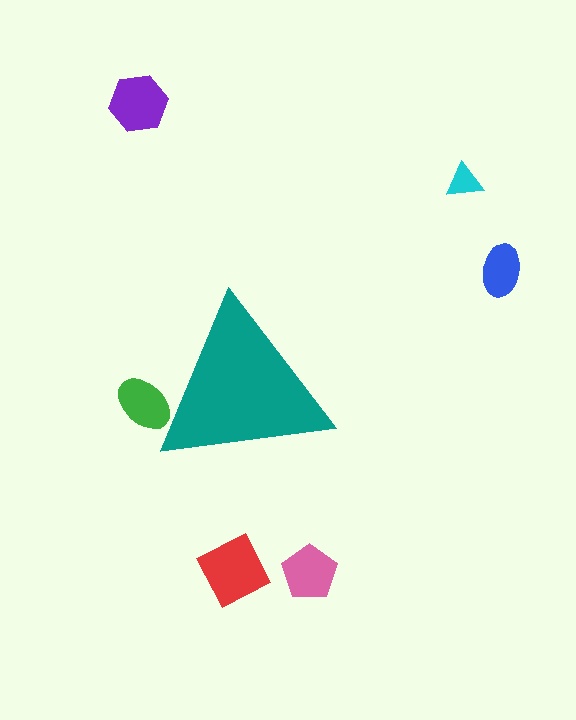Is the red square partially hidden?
No, the red square is fully visible.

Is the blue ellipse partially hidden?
No, the blue ellipse is fully visible.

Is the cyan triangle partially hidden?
No, the cyan triangle is fully visible.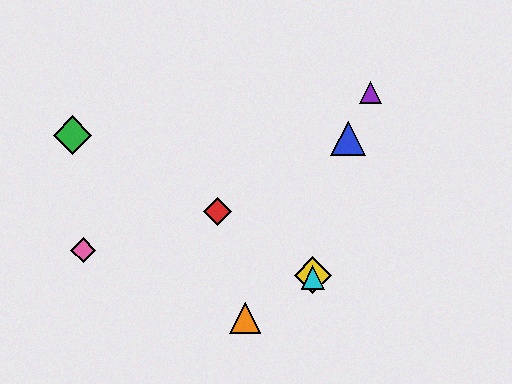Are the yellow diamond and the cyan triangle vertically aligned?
Yes, both are at x≈313.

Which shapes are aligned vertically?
The yellow diamond, the cyan triangle are aligned vertically.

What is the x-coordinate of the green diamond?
The green diamond is at x≈73.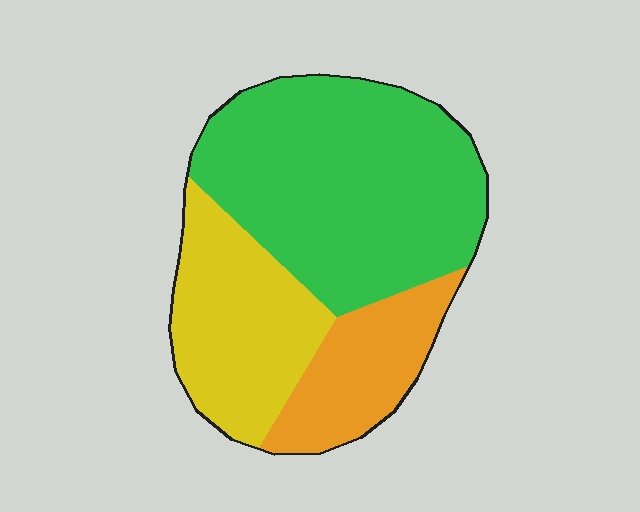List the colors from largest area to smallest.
From largest to smallest: green, yellow, orange.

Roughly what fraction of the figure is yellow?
Yellow takes up about one quarter (1/4) of the figure.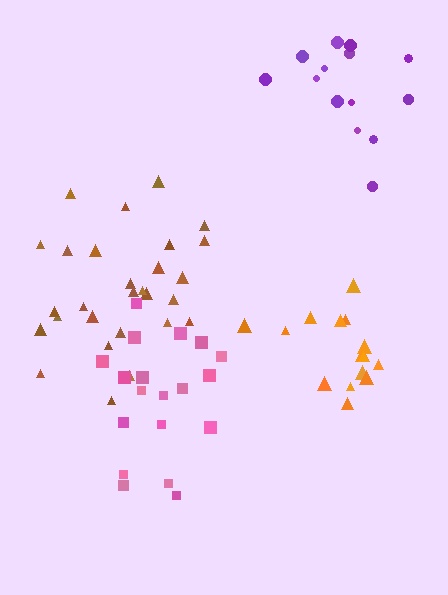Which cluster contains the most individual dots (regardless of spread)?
Brown (28).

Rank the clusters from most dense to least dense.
orange, purple, pink, brown.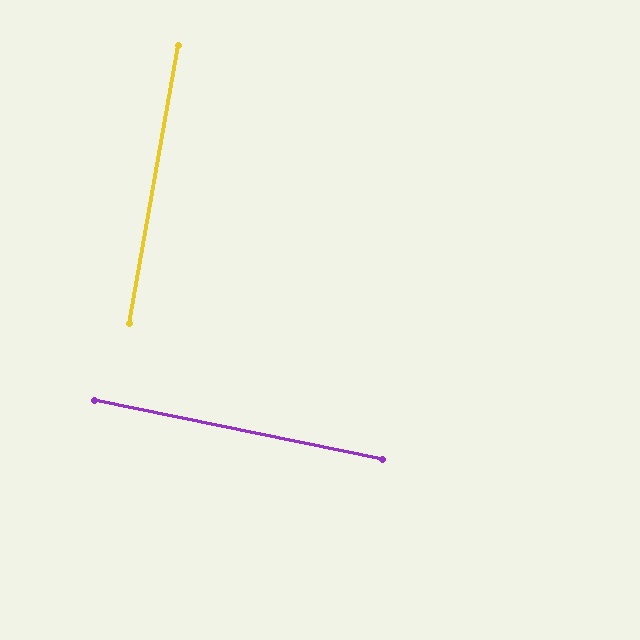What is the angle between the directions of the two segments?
Approximately 88 degrees.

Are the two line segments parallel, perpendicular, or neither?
Perpendicular — they meet at approximately 88°.